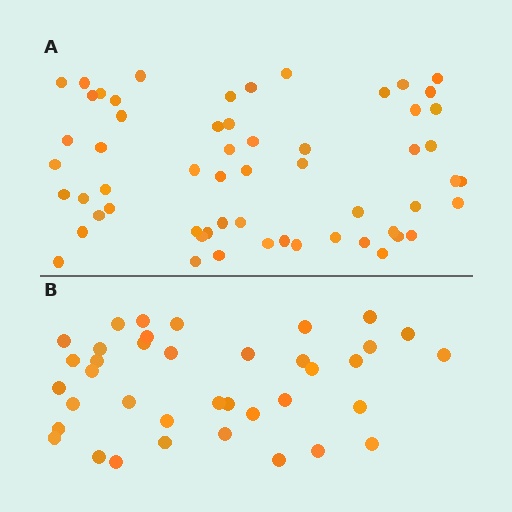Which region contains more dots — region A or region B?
Region A (the top region) has more dots.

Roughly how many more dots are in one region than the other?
Region A has approximately 20 more dots than region B.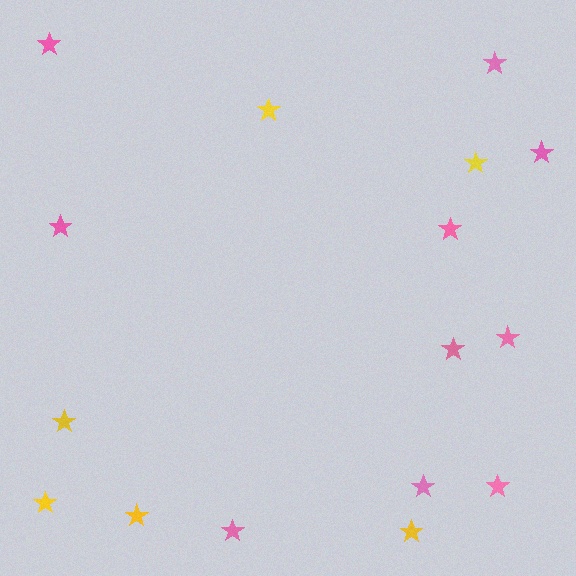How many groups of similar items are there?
There are 2 groups: one group of pink stars (10) and one group of yellow stars (6).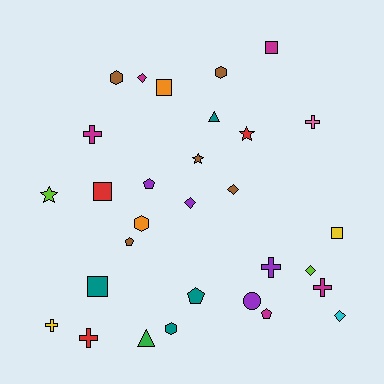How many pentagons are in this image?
There are 4 pentagons.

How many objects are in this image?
There are 30 objects.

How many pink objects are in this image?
There is 1 pink object.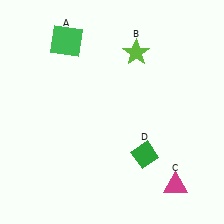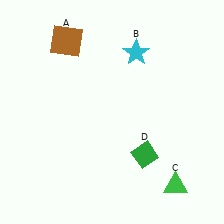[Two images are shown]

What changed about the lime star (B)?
In Image 1, B is lime. In Image 2, it changed to cyan.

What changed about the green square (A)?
In Image 1, A is green. In Image 2, it changed to brown.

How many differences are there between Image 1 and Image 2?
There are 3 differences between the two images.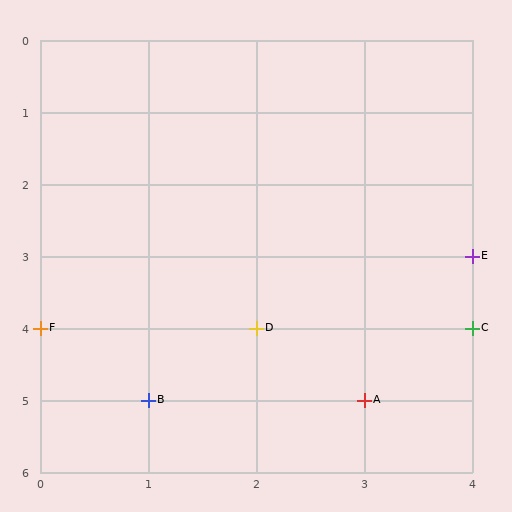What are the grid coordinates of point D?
Point D is at grid coordinates (2, 4).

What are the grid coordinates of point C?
Point C is at grid coordinates (4, 4).